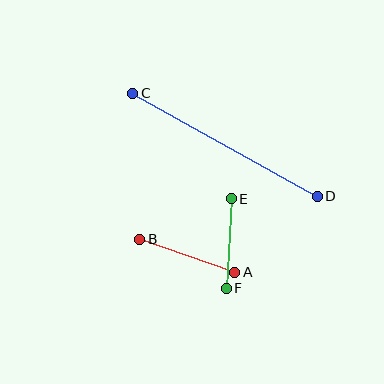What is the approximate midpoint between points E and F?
The midpoint is at approximately (229, 243) pixels.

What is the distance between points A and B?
The distance is approximately 101 pixels.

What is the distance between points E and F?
The distance is approximately 90 pixels.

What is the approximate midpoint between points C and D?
The midpoint is at approximately (225, 145) pixels.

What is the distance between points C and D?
The distance is approximately 211 pixels.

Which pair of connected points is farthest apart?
Points C and D are farthest apart.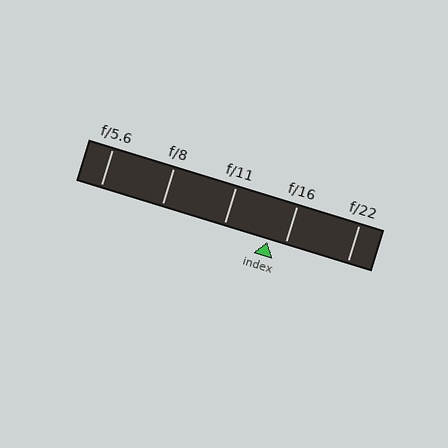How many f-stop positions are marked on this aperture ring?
There are 5 f-stop positions marked.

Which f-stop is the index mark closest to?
The index mark is closest to f/16.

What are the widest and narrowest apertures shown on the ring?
The widest aperture shown is f/5.6 and the narrowest is f/22.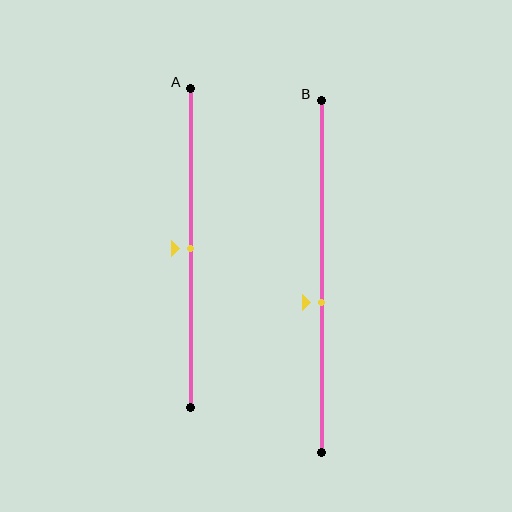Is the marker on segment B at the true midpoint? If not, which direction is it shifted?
No, the marker on segment B is shifted downward by about 8% of the segment length.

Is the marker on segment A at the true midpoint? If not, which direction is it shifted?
Yes, the marker on segment A is at the true midpoint.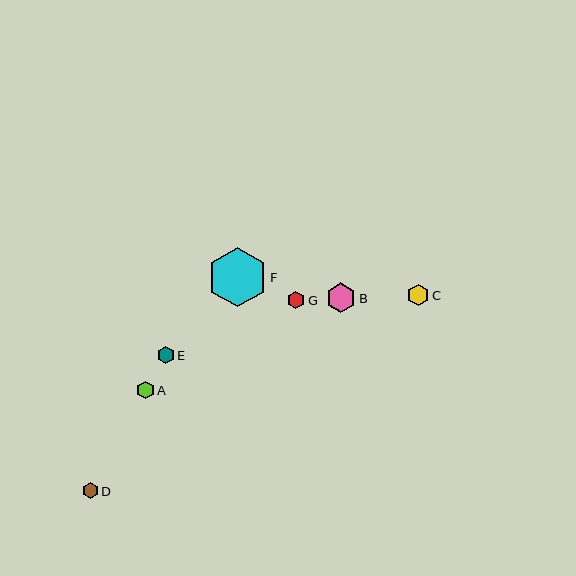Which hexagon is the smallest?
Hexagon D is the smallest with a size of approximately 16 pixels.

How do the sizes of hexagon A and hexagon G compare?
Hexagon A and hexagon G are approximately the same size.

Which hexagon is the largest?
Hexagon F is the largest with a size of approximately 59 pixels.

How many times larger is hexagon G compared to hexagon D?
Hexagon G is approximately 1.1 times the size of hexagon D.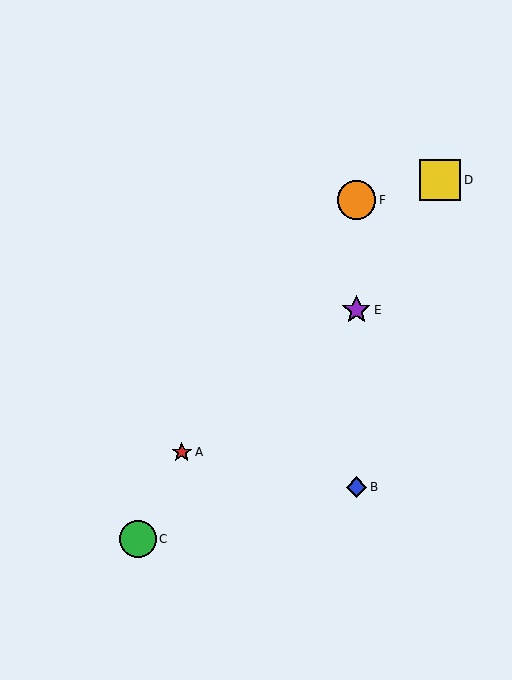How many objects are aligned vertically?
3 objects (B, E, F) are aligned vertically.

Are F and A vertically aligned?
No, F is at x≈356 and A is at x≈182.